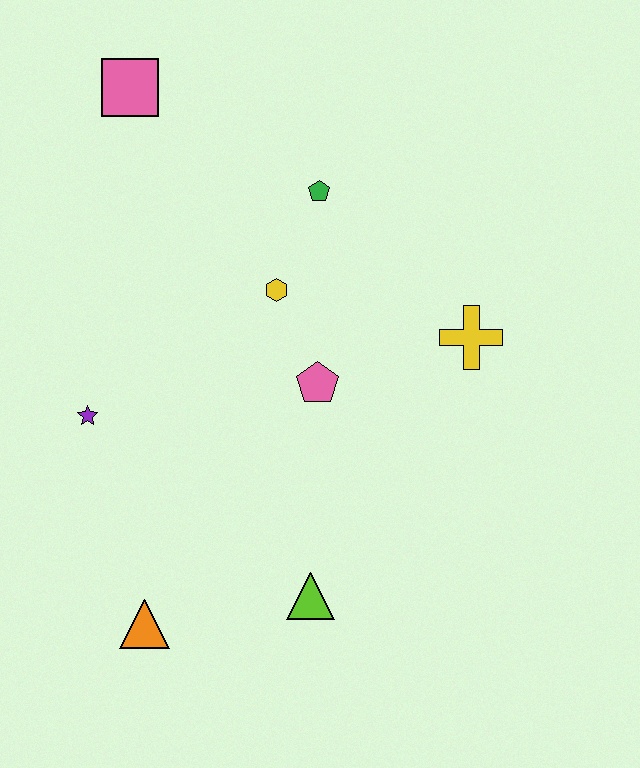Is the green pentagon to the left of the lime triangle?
No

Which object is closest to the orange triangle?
The lime triangle is closest to the orange triangle.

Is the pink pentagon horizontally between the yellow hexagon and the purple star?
No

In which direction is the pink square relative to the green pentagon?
The pink square is to the left of the green pentagon.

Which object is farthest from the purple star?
The yellow cross is farthest from the purple star.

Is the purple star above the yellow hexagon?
No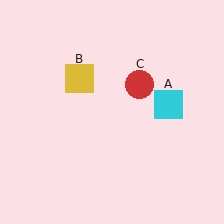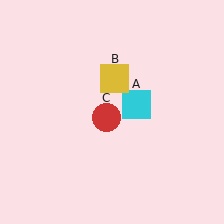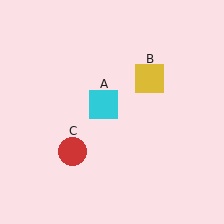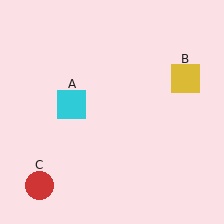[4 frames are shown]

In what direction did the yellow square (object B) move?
The yellow square (object B) moved right.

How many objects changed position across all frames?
3 objects changed position: cyan square (object A), yellow square (object B), red circle (object C).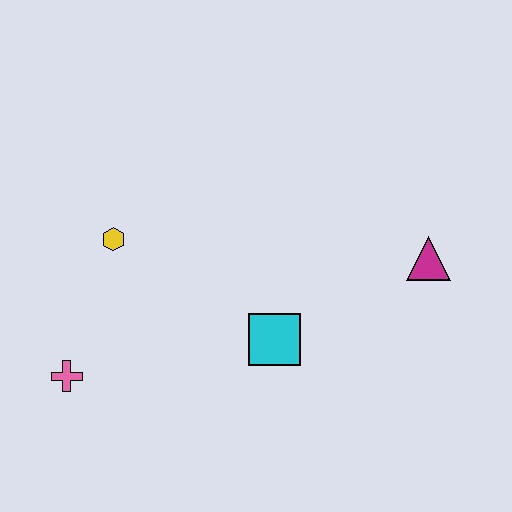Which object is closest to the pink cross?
The yellow hexagon is closest to the pink cross.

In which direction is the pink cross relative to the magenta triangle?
The pink cross is to the left of the magenta triangle.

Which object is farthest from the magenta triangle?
The pink cross is farthest from the magenta triangle.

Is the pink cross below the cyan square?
Yes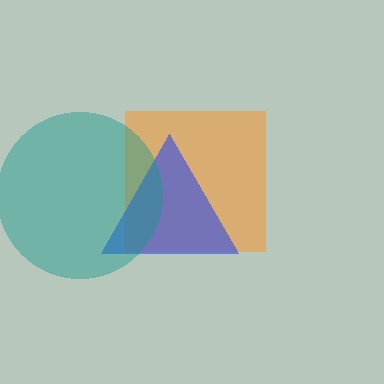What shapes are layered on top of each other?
The layered shapes are: an orange square, a blue triangle, a teal circle.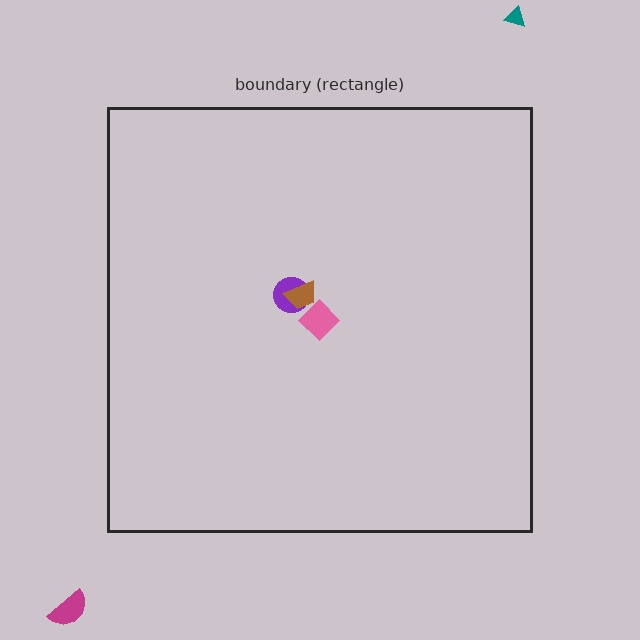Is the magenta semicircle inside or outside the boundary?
Outside.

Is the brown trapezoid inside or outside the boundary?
Inside.